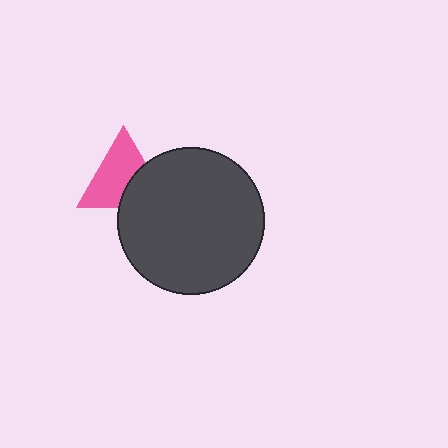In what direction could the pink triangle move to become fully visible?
The pink triangle could move toward the upper-left. That would shift it out from behind the dark gray circle entirely.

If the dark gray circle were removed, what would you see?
You would see the complete pink triangle.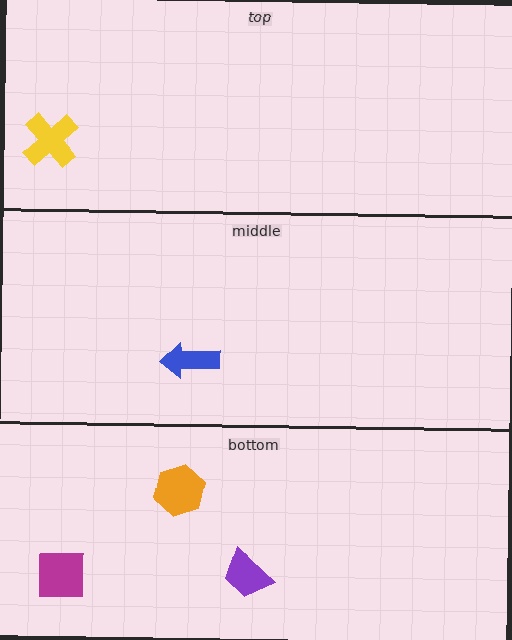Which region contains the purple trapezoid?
The bottom region.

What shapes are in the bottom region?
The orange hexagon, the purple trapezoid, the magenta square.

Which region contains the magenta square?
The bottom region.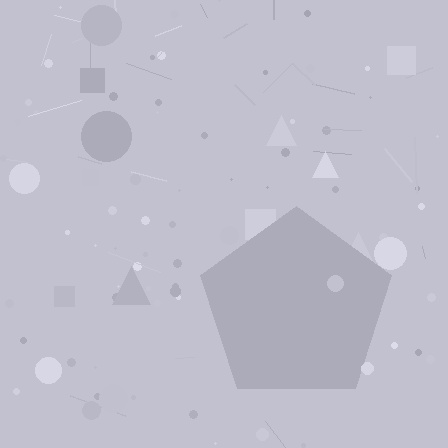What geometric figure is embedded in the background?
A pentagon is embedded in the background.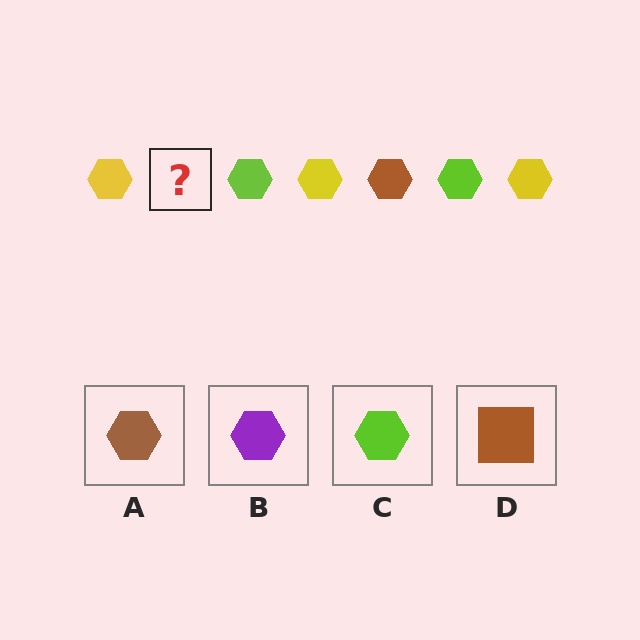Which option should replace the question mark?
Option A.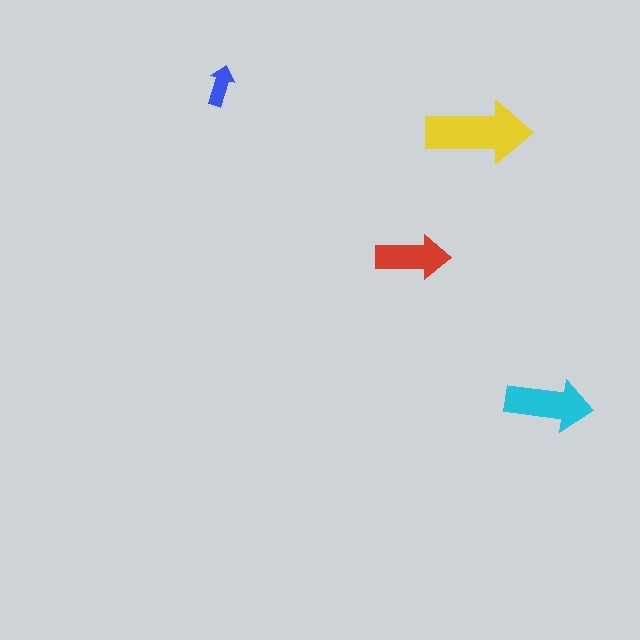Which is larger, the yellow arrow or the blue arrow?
The yellow one.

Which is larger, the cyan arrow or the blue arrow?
The cyan one.